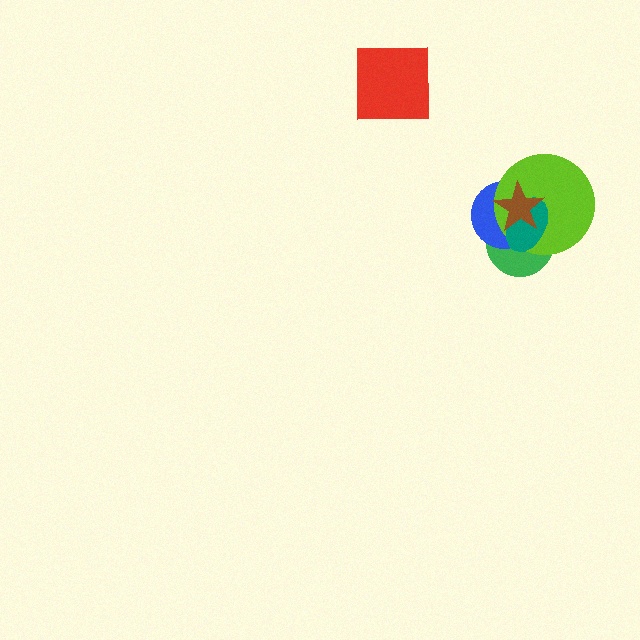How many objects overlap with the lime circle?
4 objects overlap with the lime circle.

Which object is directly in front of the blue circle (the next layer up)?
The lime circle is directly in front of the blue circle.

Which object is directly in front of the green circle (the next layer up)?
The blue circle is directly in front of the green circle.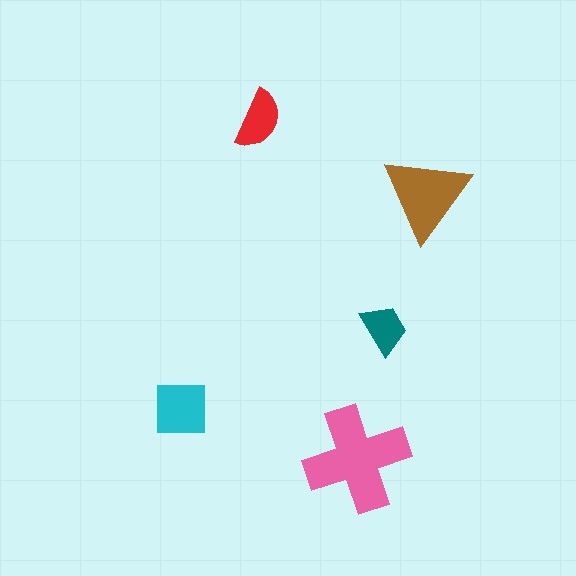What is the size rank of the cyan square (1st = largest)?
3rd.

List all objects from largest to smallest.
The pink cross, the brown triangle, the cyan square, the red semicircle, the teal trapezoid.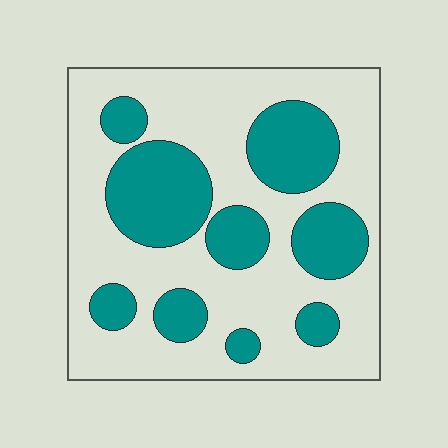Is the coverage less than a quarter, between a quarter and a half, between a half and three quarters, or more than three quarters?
Between a quarter and a half.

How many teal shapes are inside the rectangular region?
9.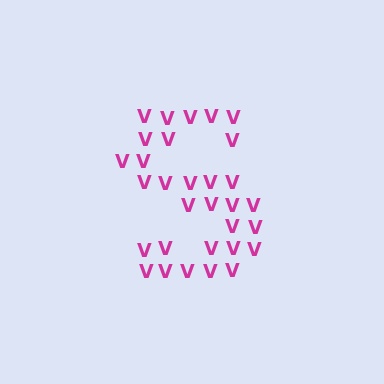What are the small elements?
The small elements are letter V's.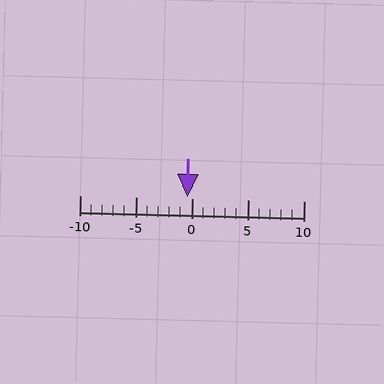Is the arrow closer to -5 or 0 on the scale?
The arrow is closer to 0.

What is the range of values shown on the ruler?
The ruler shows values from -10 to 10.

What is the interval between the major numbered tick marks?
The major tick marks are spaced 5 units apart.